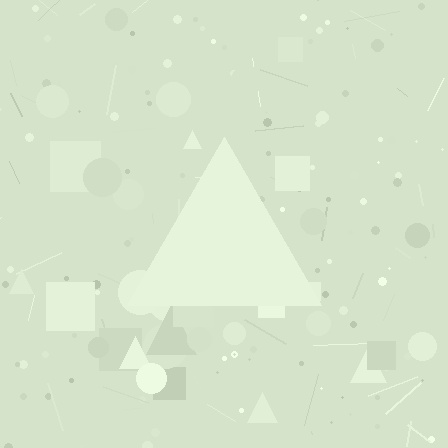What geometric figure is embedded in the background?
A triangle is embedded in the background.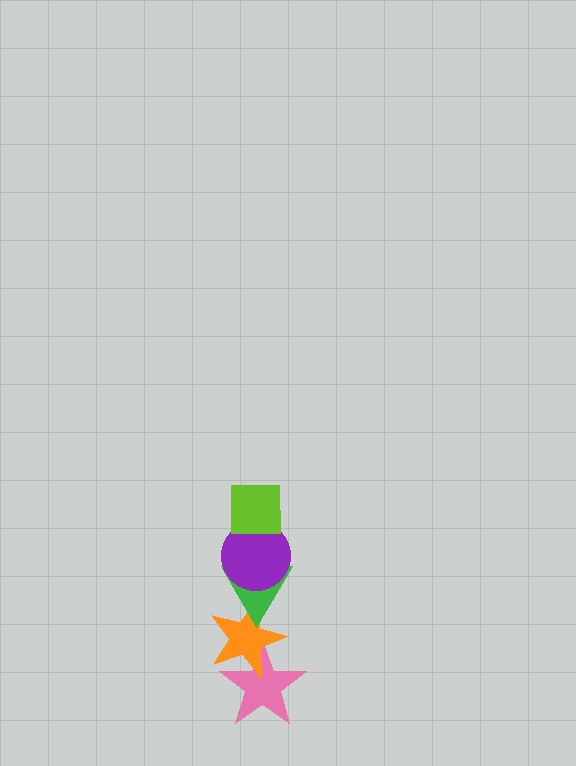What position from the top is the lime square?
The lime square is 1st from the top.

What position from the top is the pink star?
The pink star is 5th from the top.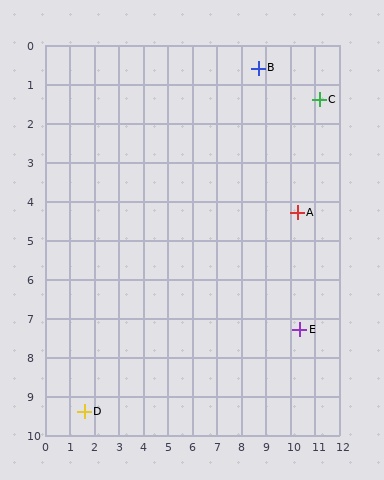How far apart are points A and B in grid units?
Points A and B are about 4.0 grid units apart.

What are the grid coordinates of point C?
Point C is at approximately (11.2, 1.4).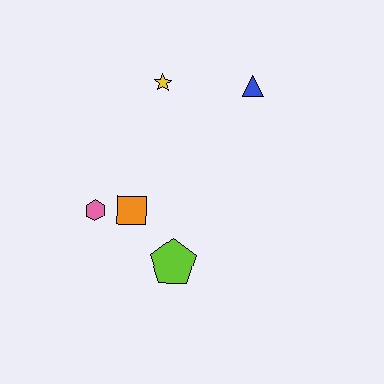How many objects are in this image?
There are 5 objects.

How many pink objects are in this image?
There is 1 pink object.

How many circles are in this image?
There are no circles.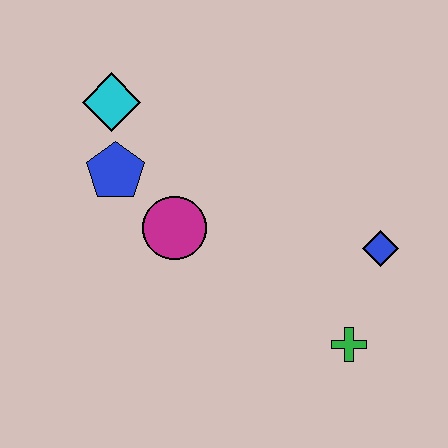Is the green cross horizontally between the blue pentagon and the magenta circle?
No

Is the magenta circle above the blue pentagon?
No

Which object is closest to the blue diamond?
The green cross is closest to the blue diamond.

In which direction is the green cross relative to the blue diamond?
The green cross is below the blue diamond.